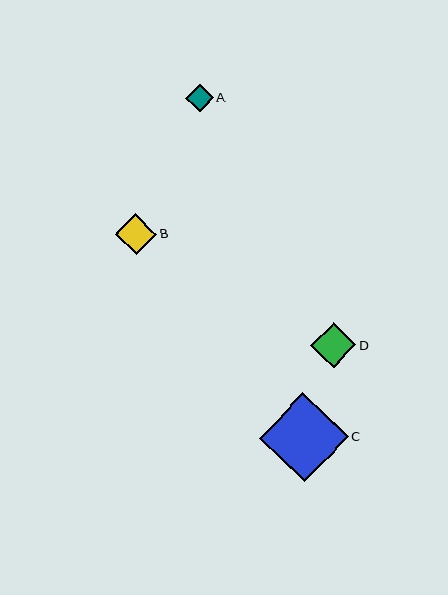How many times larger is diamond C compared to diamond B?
Diamond C is approximately 2.2 times the size of diamond B.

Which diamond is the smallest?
Diamond A is the smallest with a size of approximately 28 pixels.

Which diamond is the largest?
Diamond C is the largest with a size of approximately 89 pixels.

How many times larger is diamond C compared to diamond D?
Diamond C is approximately 2.0 times the size of diamond D.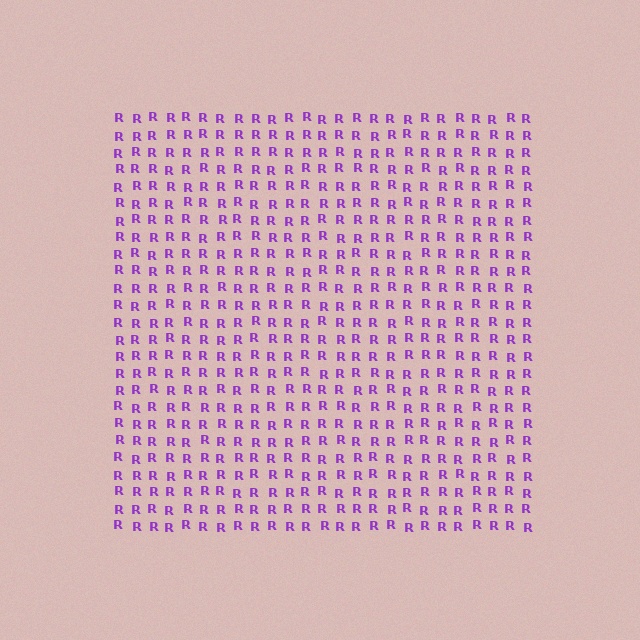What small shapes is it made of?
It is made of small letter R's.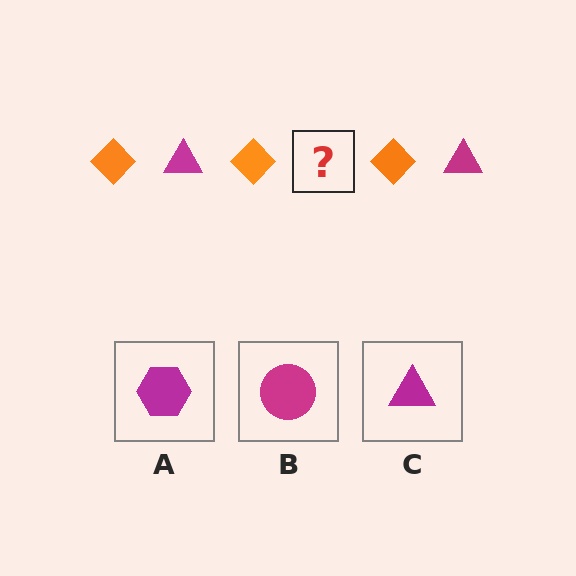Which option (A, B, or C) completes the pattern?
C.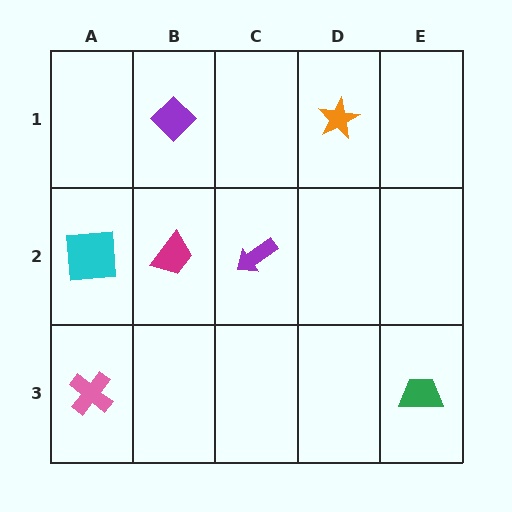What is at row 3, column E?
A green trapezoid.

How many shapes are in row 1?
2 shapes.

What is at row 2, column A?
A cyan square.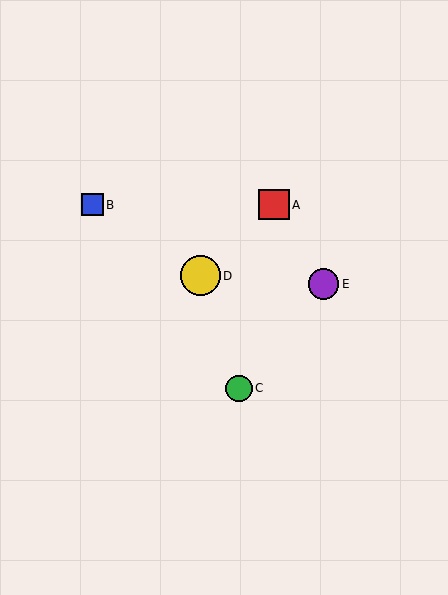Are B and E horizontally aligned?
No, B is at y≈205 and E is at y≈284.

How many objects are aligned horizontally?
2 objects (A, B) are aligned horizontally.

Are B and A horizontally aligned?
Yes, both are at y≈205.